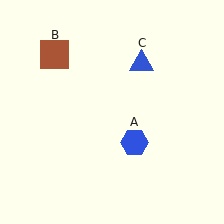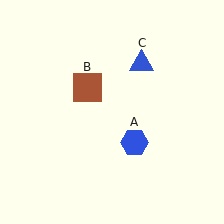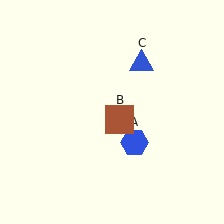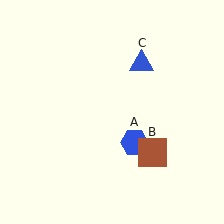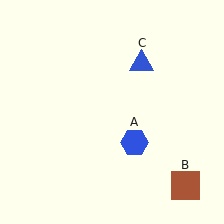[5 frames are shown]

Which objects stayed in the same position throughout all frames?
Blue hexagon (object A) and blue triangle (object C) remained stationary.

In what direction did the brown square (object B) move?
The brown square (object B) moved down and to the right.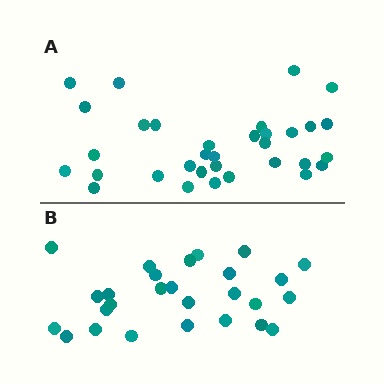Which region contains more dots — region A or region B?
Region A (the top region) has more dots.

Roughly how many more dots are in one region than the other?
Region A has about 6 more dots than region B.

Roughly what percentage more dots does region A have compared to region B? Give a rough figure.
About 20% more.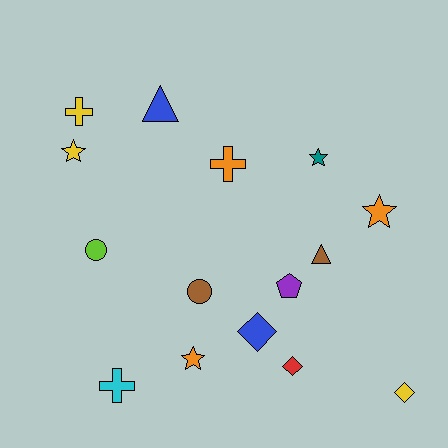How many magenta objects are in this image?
There are no magenta objects.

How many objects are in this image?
There are 15 objects.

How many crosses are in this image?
There are 3 crosses.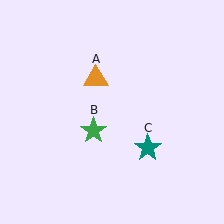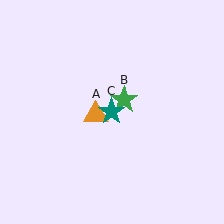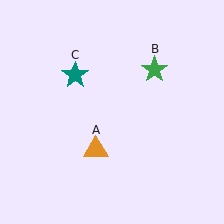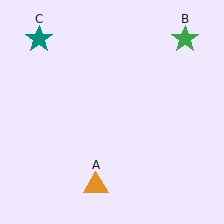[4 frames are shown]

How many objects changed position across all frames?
3 objects changed position: orange triangle (object A), green star (object B), teal star (object C).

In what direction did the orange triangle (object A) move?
The orange triangle (object A) moved down.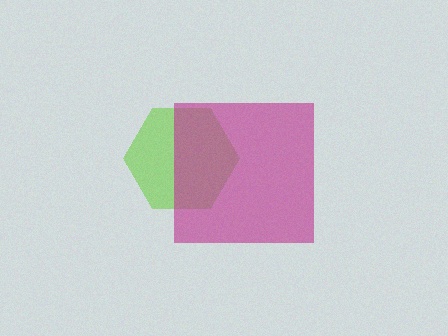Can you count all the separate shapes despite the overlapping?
Yes, there are 2 separate shapes.